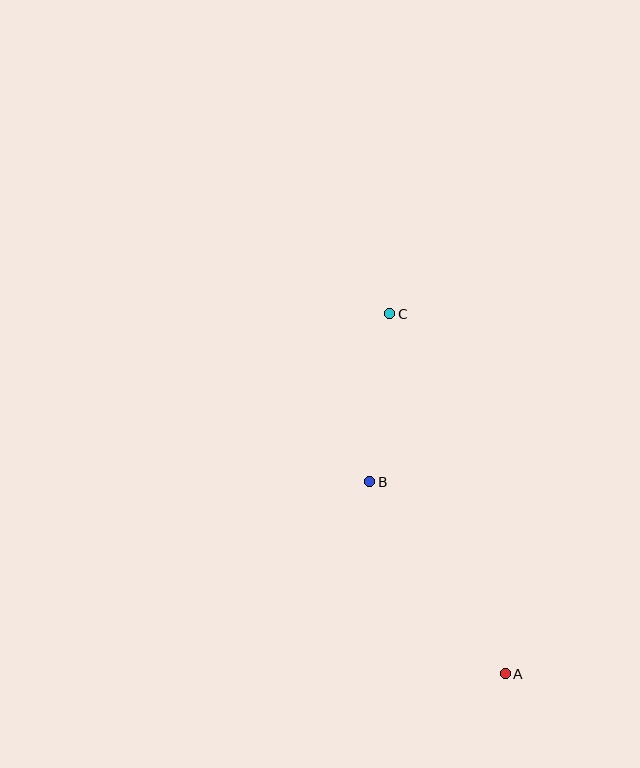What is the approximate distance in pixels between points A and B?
The distance between A and B is approximately 235 pixels.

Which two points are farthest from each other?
Points A and C are farthest from each other.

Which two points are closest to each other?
Points B and C are closest to each other.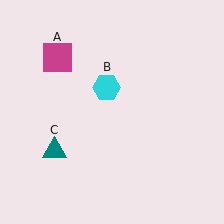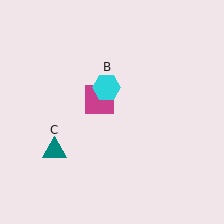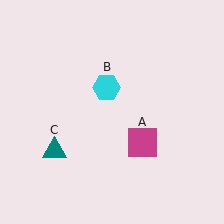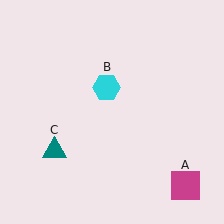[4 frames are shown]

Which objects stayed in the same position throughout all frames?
Cyan hexagon (object B) and teal triangle (object C) remained stationary.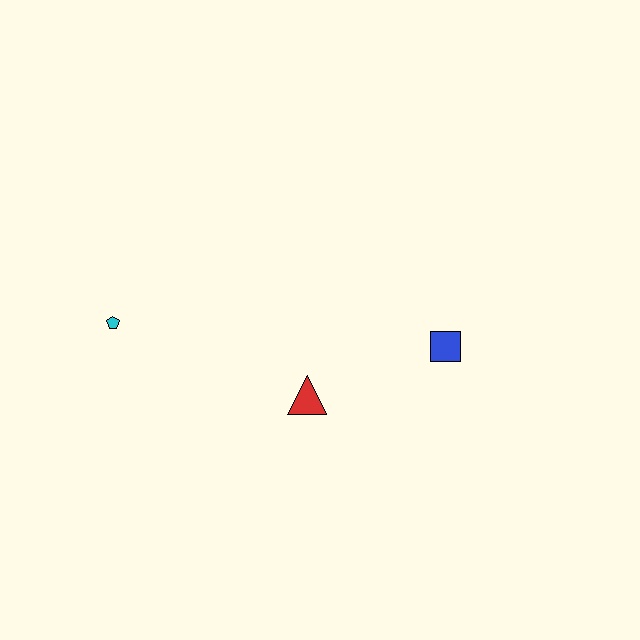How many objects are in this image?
There are 3 objects.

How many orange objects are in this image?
There are no orange objects.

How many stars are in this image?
There are no stars.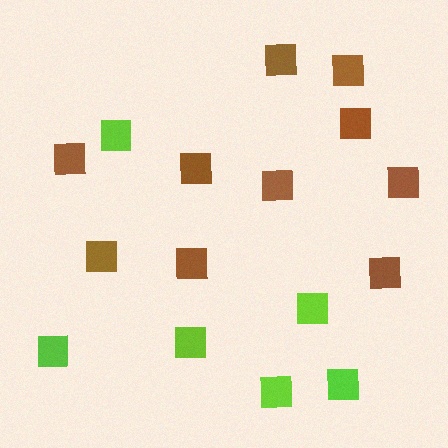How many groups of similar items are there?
There are 2 groups: one group of brown squares (10) and one group of lime squares (6).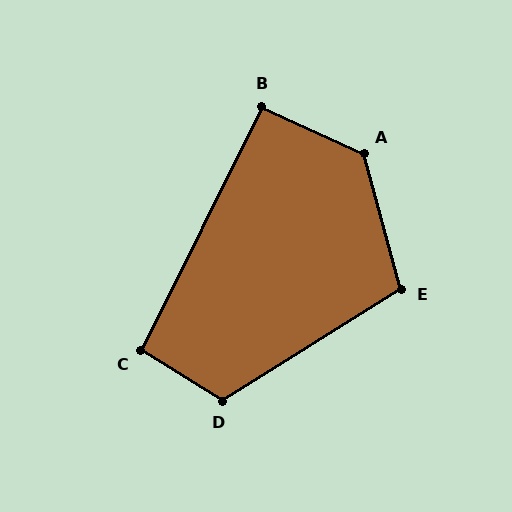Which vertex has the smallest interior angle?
B, at approximately 92 degrees.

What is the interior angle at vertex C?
Approximately 95 degrees (obtuse).